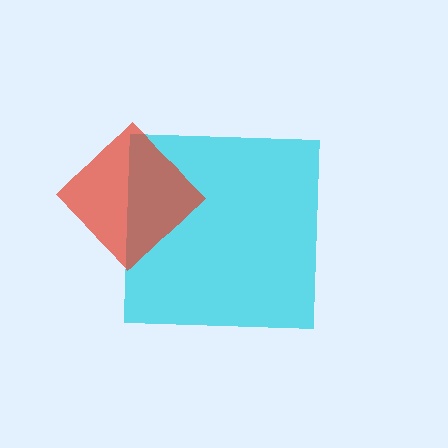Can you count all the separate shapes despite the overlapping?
Yes, there are 2 separate shapes.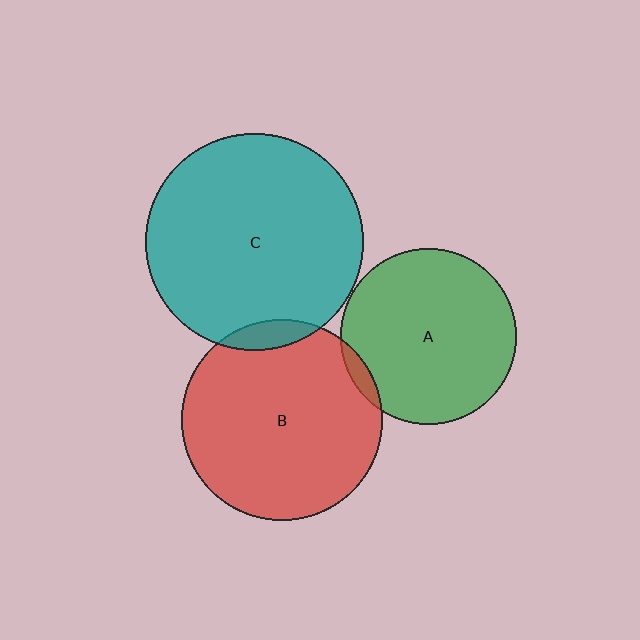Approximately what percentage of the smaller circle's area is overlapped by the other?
Approximately 5%.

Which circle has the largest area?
Circle C (teal).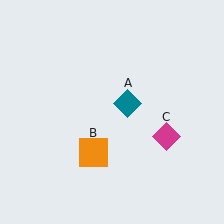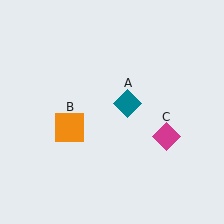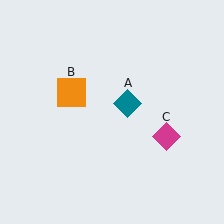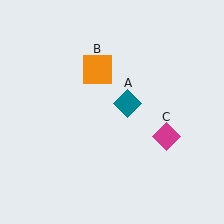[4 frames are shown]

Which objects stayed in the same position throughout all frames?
Teal diamond (object A) and magenta diamond (object C) remained stationary.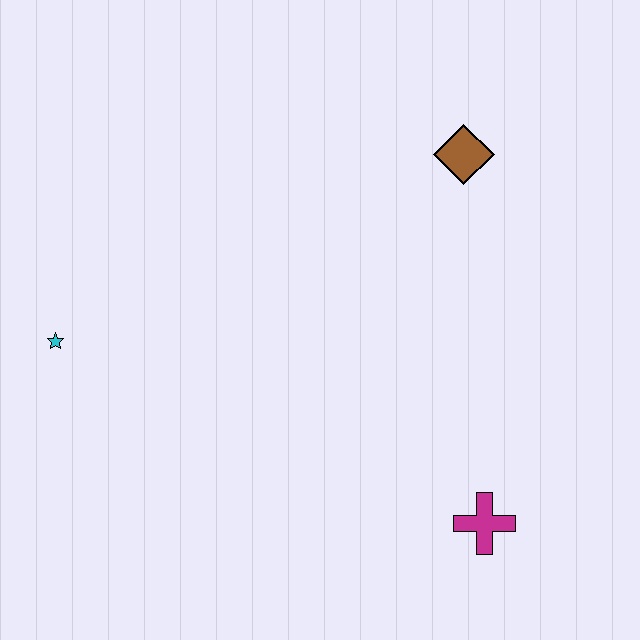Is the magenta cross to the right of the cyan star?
Yes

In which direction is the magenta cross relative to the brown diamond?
The magenta cross is below the brown diamond.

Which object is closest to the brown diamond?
The magenta cross is closest to the brown diamond.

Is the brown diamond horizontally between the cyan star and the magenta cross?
Yes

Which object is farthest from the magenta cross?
The cyan star is farthest from the magenta cross.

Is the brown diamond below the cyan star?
No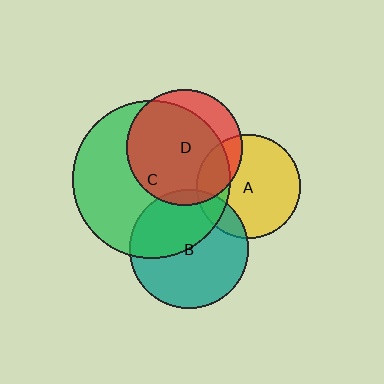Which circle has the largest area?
Circle C (green).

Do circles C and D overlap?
Yes.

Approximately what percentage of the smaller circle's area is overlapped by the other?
Approximately 80%.